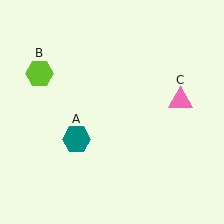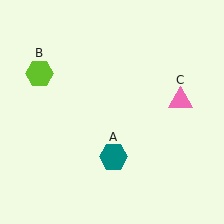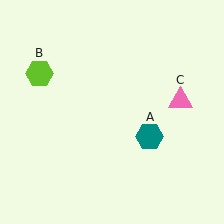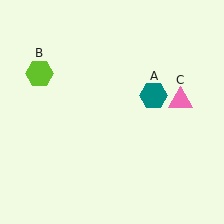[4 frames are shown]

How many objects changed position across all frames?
1 object changed position: teal hexagon (object A).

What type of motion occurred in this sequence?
The teal hexagon (object A) rotated counterclockwise around the center of the scene.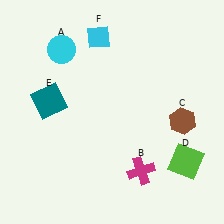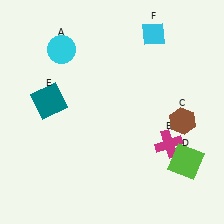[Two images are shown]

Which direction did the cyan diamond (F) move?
The cyan diamond (F) moved right.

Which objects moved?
The objects that moved are: the magenta cross (B), the cyan diamond (F).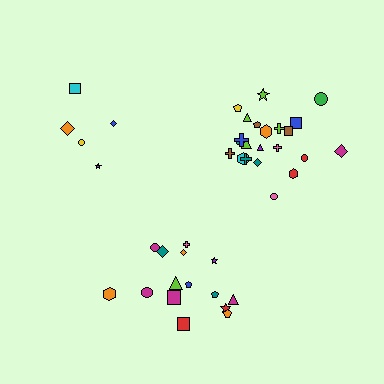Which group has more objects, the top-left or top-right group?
The top-right group.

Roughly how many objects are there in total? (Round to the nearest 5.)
Roughly 40 objects in total.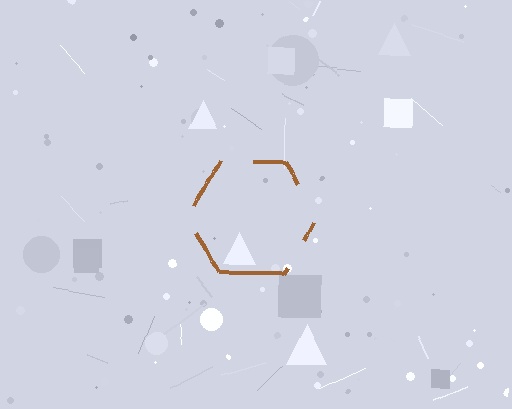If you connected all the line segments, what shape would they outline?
They would outline a hexagon.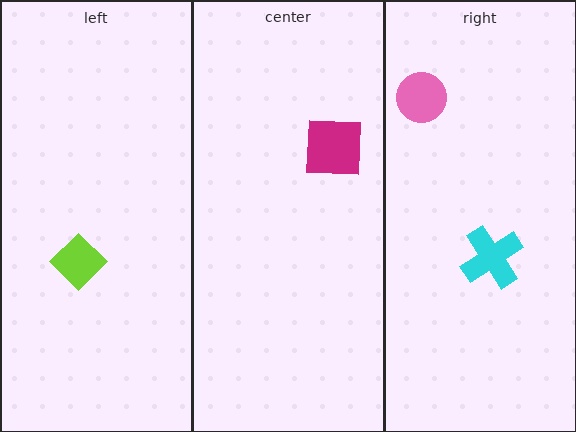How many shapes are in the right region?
2.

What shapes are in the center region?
The magenta square.